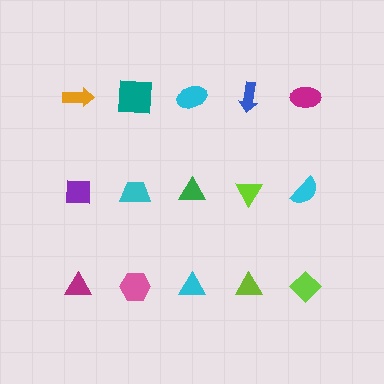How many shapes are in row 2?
5 shapes.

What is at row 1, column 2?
A teal square.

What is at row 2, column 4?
A lime triangle.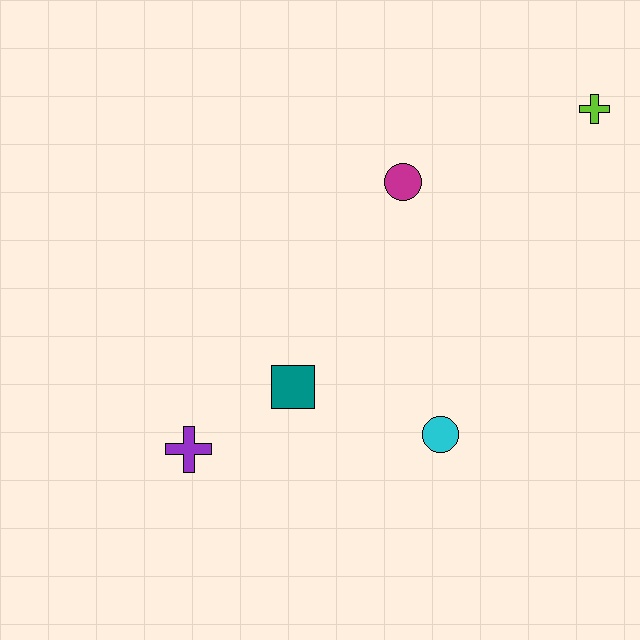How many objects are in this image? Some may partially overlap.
There are 5 objects.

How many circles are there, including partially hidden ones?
There are 2 circles.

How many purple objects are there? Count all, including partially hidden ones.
There is 1 purple object.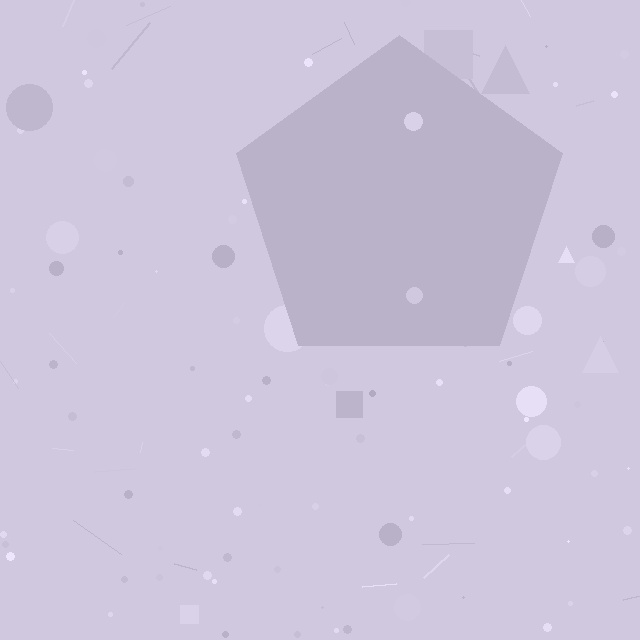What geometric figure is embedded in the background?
A pentagon is embedded in the background.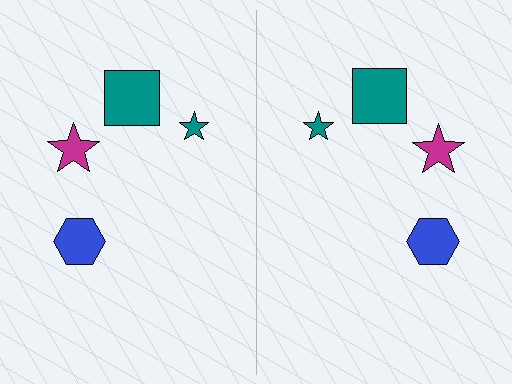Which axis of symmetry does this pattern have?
The pattern has a vertical axis of symmetry running through the center of the image.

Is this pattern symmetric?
Yes, this pattern has bilateral (reflection) symmetry.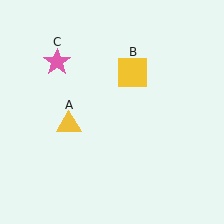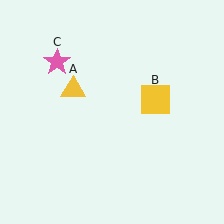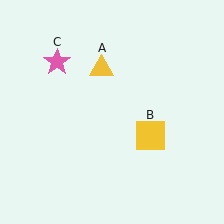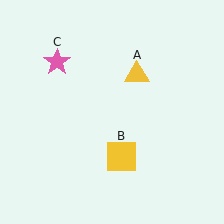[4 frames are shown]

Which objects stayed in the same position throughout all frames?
Pink star (object C) remained stationary.